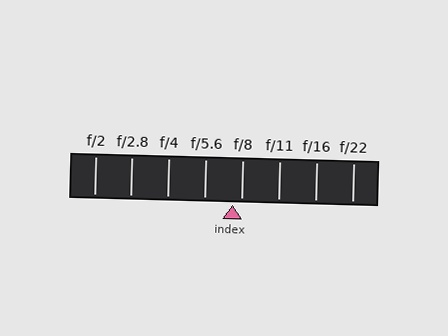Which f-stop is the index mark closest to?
The index mark is closest to f/8.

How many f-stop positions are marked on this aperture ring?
There are 8 f-stop positions marked.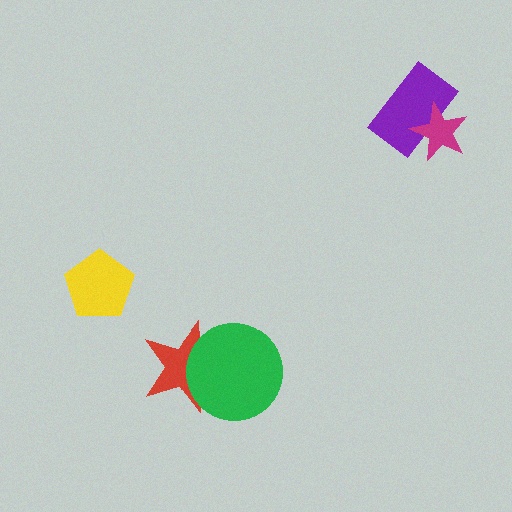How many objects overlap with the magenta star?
1 object overlaps with the magenta star.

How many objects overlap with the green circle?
1 object overlaps with the green circle.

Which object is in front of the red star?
The green circle is in front of the red star.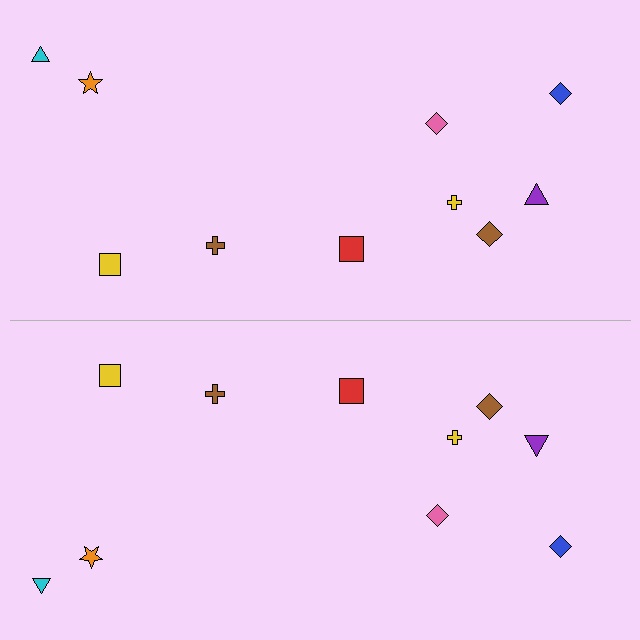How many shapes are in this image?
There are 20 shapes in this image.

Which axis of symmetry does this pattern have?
The pattern has a horizontal axis of symmetry running through the center of the image.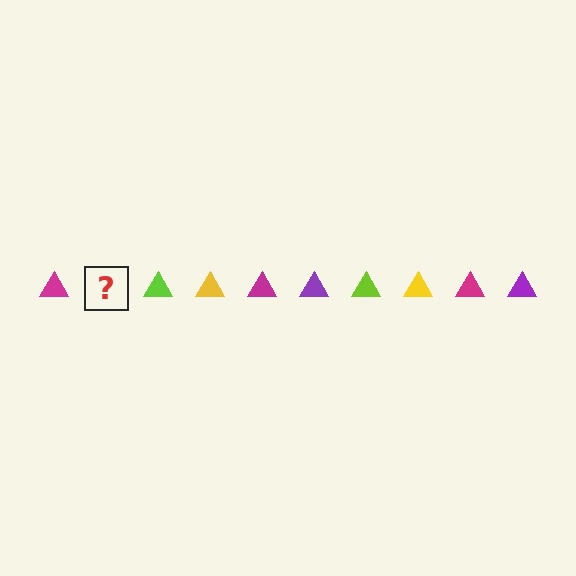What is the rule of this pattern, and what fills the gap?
The rule is that the pattern cycles through magenta, purple, lime, yellow triangles. The gap should be filled with a purple triangle.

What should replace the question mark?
The question mark should be replaced with a purple triangle.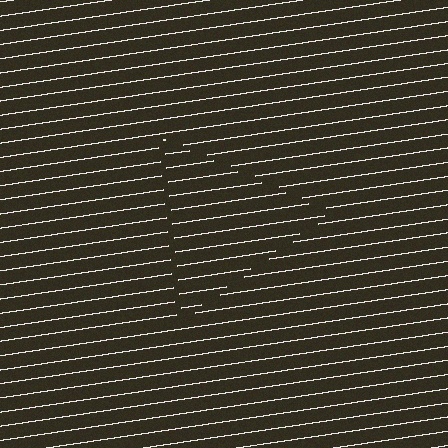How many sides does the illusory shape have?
3 sides — the line-ends trace a triangle.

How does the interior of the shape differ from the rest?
The interior of the shape contains the same grating, shifted by half a period — the contour is defined by the phase discontinuity where line-ends from the inner and outer gratings abut.